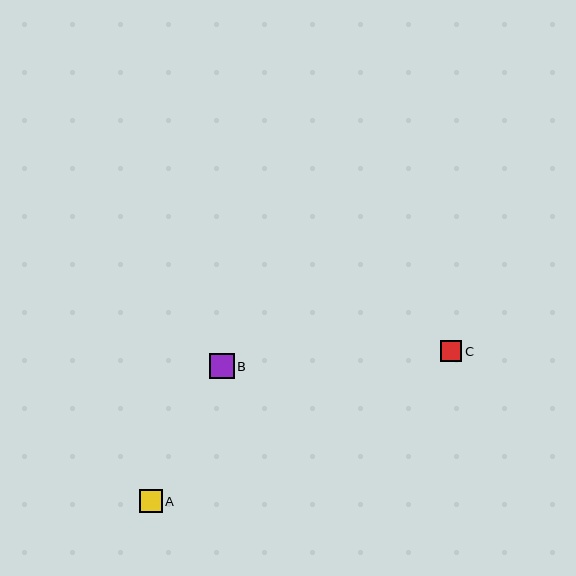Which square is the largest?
Square B is the largest with a size of approximately 25 pixels.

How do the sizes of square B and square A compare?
Square B and square A are approximately the same size.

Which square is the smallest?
Square C is the smallest with a size of approximately 21 pixels.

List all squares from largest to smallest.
From largest to smallest: B, A, C.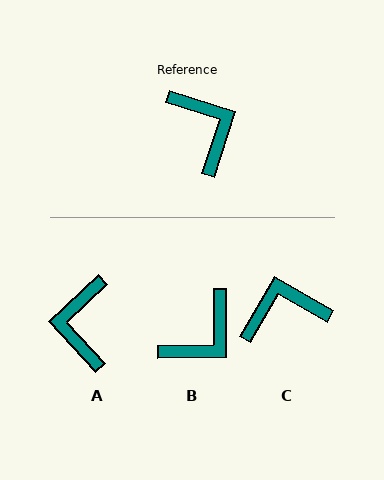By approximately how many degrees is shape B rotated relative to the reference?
Approximately 72 degrees clockwise.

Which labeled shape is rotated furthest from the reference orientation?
A, about 151 degrees away.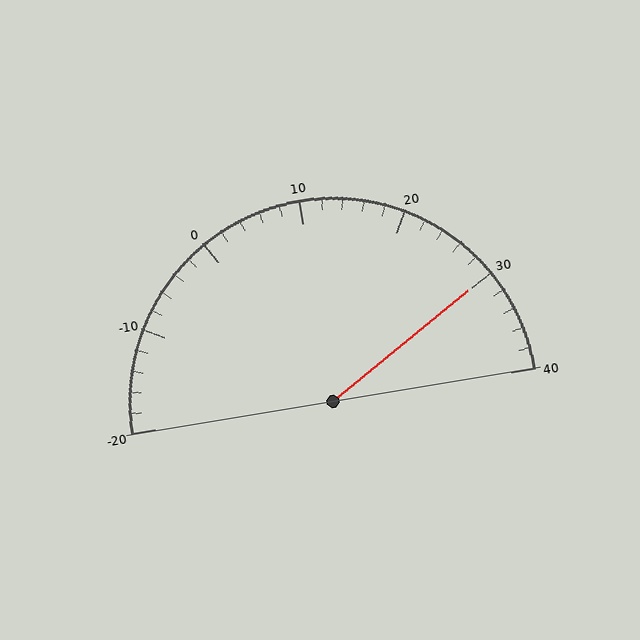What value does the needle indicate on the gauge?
The needle indicates approximately 30.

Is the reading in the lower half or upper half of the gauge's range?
The reading is in the upper half of the range (-20 to 40).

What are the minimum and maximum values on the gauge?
The gauge ranges from -20 to 40.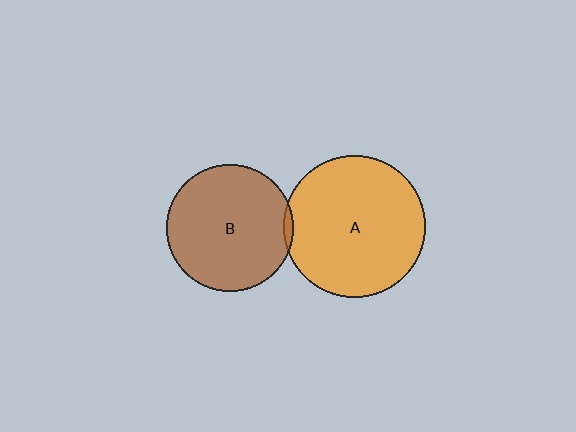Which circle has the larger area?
Circle A (orange).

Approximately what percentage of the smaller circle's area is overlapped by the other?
Approximately 5%.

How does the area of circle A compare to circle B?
Approximately 1.2 times.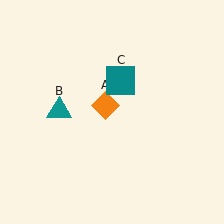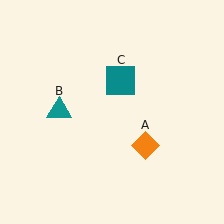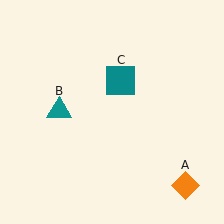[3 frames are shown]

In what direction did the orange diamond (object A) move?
The orange diamond (object A) moved down and to the right.